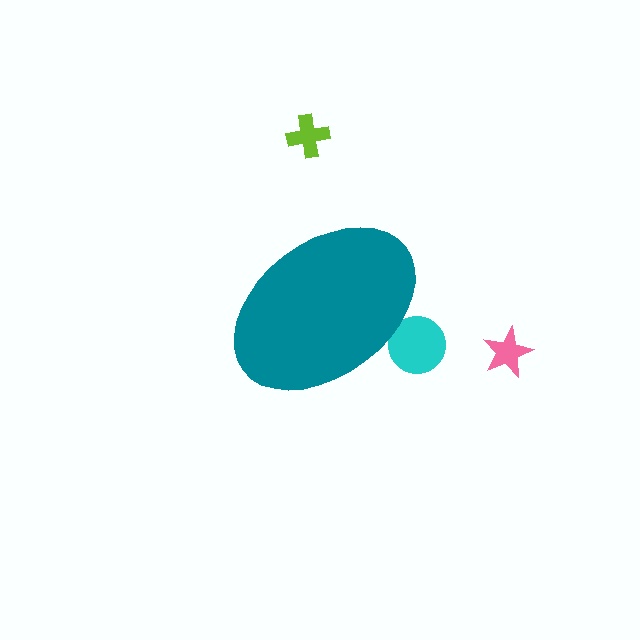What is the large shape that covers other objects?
A teal ellipse.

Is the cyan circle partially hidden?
Yes, the cyan circle is partially hidden behind the teal ellipse.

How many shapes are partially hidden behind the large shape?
1 shape is partially hidden.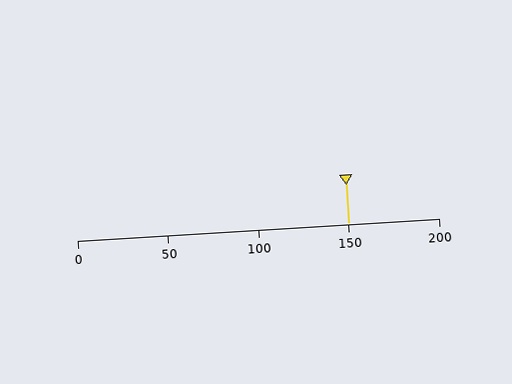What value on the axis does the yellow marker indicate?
The marker indicates approximately 150.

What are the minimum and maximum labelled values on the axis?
The axis runs from 0 to 200.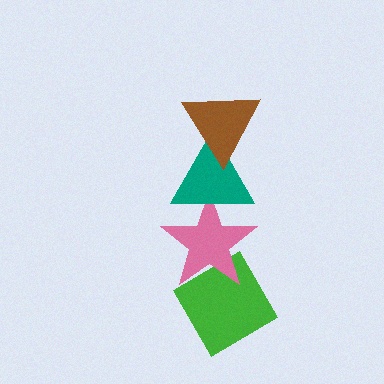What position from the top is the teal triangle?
The teal triangle is 2nd from the top.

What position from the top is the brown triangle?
The brown triangle is 1st from the top.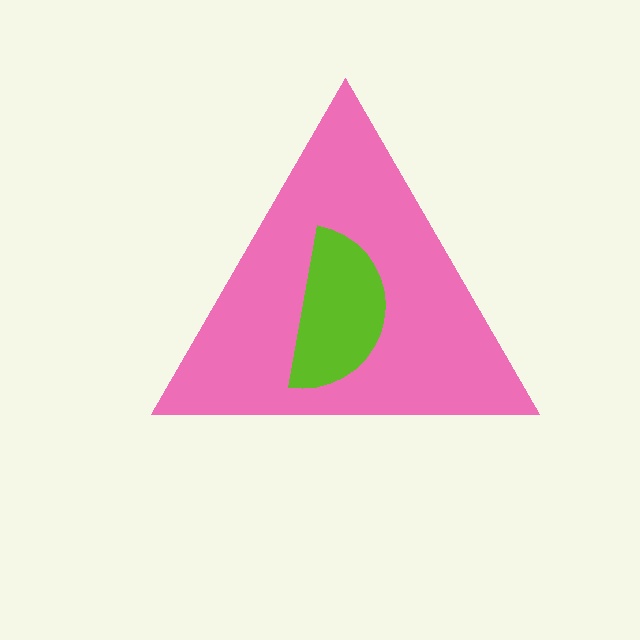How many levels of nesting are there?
2.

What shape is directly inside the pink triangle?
The lime semicircle.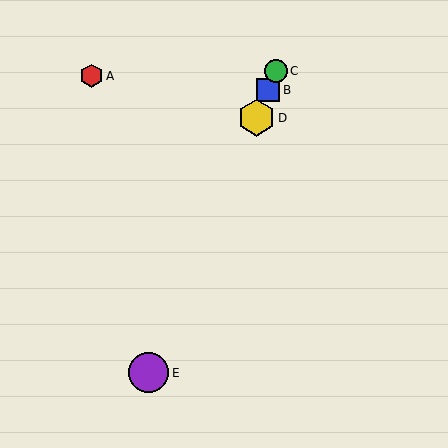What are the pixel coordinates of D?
Object D is at (256, 118).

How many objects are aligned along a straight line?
4 objects (B, C, D, E) are aligned along a straight line.